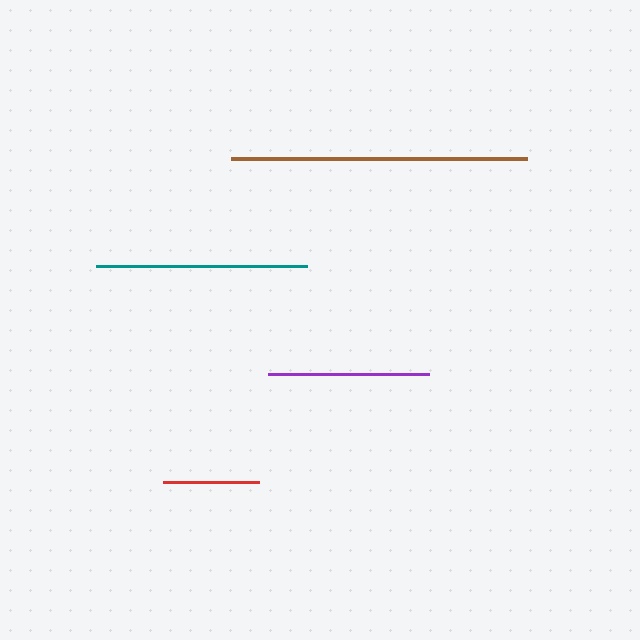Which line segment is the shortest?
The red line is the shortest at approximately 96 pixels.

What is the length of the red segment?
The red segment is approximately 96 pixels long.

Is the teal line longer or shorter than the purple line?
The teal line is longer than the purple line.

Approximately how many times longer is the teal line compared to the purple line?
The teal line is approximately 1.3 times the length of the purple line.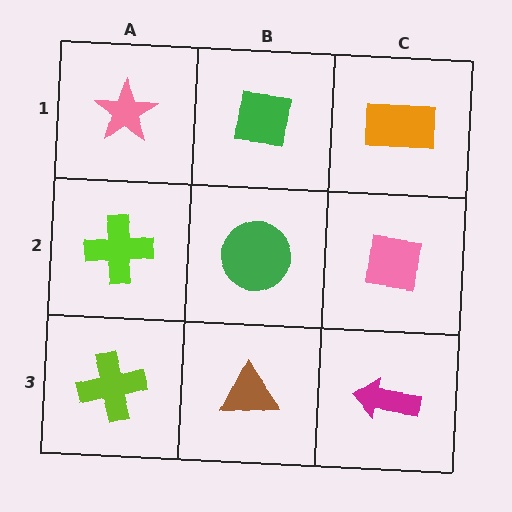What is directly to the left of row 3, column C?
A brown triangle.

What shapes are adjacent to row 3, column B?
A green circle (row 2, column B), a lime cross (row 3, column A), a magenta arrow (row 3, column C).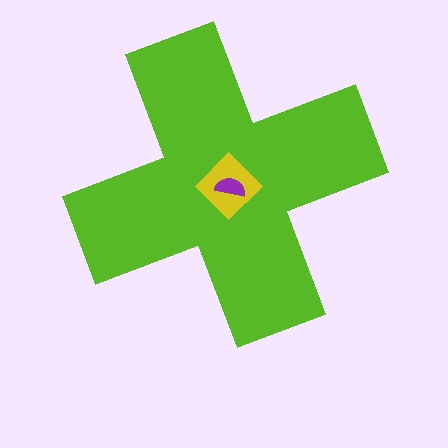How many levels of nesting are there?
3.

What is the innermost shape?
The purple semicircle.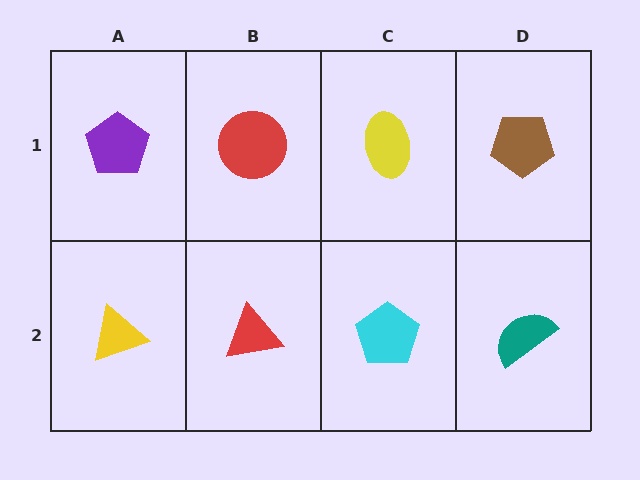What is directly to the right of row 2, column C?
A teal semicircle.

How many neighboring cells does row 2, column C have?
3.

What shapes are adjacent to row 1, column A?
A yellow triangle (row 2, column A), a red circle (row 1, column B).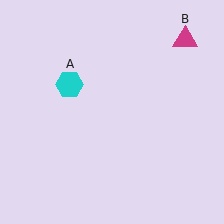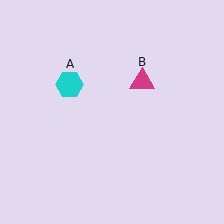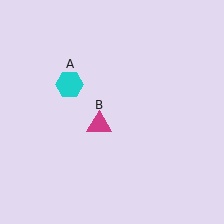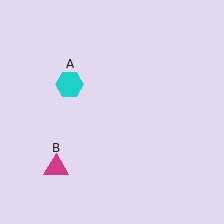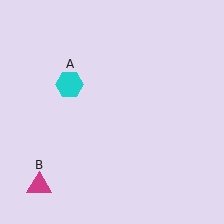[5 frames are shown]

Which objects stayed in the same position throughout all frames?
Cyan hexagon (object A) remained stationary.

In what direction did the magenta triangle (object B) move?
The magenta triangle (object B) moved down and to the left.